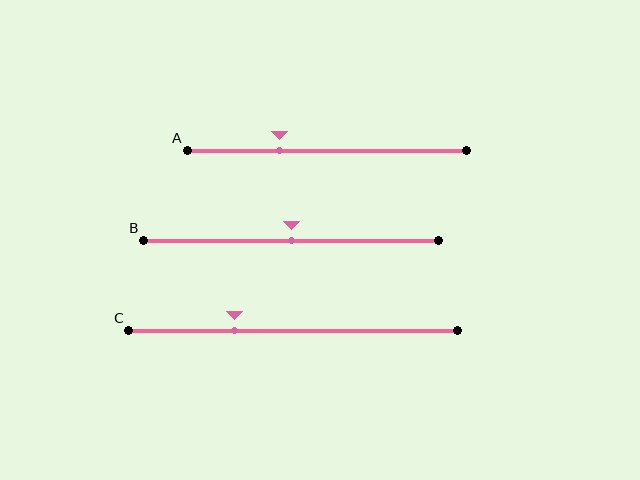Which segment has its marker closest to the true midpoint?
Segment B has its marker closest to the true midpoint.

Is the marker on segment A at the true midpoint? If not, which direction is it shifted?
No, the marker on segment A is shifted to the left by about 17% of the segment length.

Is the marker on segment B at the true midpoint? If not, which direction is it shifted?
Yes, the marker on segment B is at the true midpoint.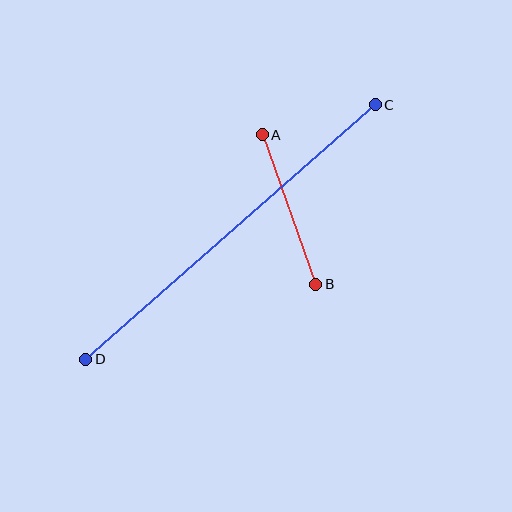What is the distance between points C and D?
The distance is approximately 386 pixels.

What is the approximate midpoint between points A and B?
The midpoint is at approximately (289, 209) pixels.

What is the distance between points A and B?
The distance is approximately 159 pixels.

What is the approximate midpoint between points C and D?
The midpoint is at approximately (230, 232) pixels.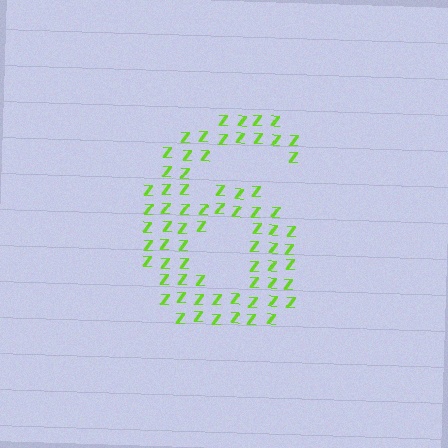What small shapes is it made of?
It is made of small letter Z's.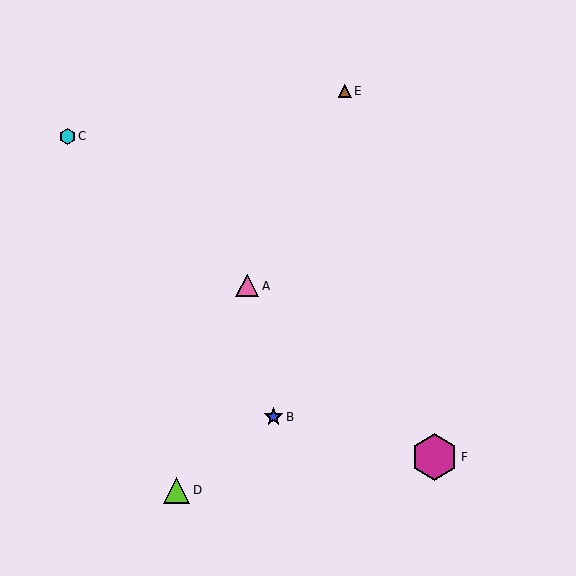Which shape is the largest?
The magenta hexagon (labeled F) is the largest.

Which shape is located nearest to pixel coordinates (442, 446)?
The magenta hexagon (labeled F) at (434, 457) is nearest to that location.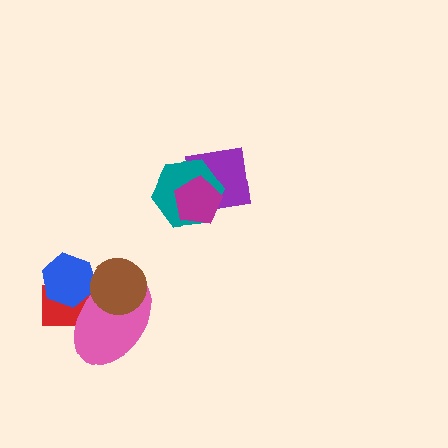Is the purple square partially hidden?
Yes, it is partially covered by another shape.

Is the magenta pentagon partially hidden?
No, no other shape covers it.